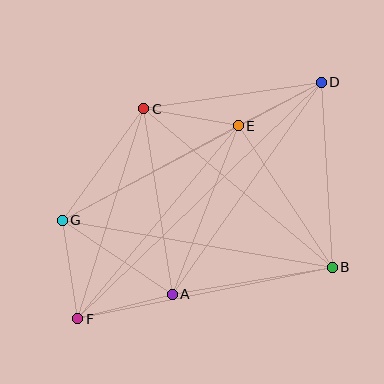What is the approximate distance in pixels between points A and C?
The distance between A and C is approximately 188 pixels.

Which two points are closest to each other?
Points D and E are closest to each other.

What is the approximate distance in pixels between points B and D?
The distance between B and D is approximately 185 pixels.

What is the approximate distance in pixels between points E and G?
The distance between E and G is approximately 200 pixels.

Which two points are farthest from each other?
Points D and F are farthest from each other.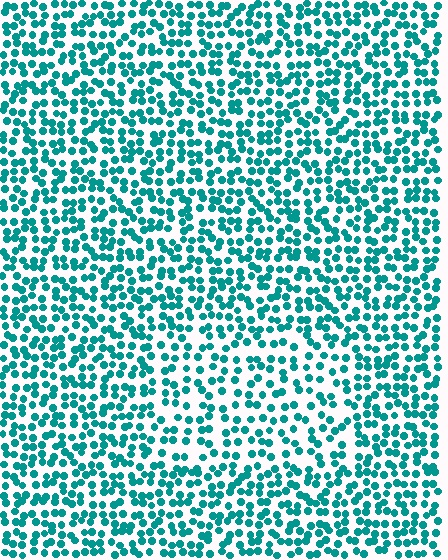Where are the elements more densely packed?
The elements are more densely packed outside the rectangle boundary.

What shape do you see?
I see a rectangle.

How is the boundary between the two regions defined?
The boundary is defined by a change in element density (approximately 1.5x ratio). All elements are the same color, size, and shape.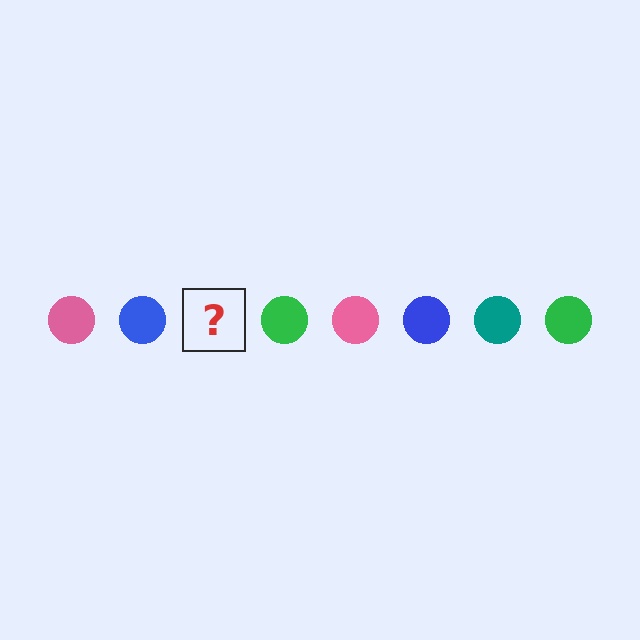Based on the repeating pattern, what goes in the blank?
The blank should be a teal circle.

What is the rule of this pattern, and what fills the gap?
The rule is that the pattern cycles through pink, blue, teal, green circles. The gap should be filled with a teal circle.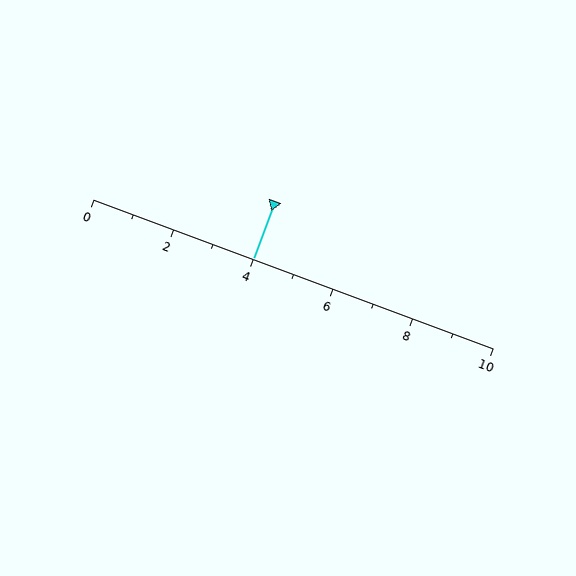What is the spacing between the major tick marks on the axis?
The major ticks are spaced 2 apart.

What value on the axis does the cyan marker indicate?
The marker indicates approximately 4.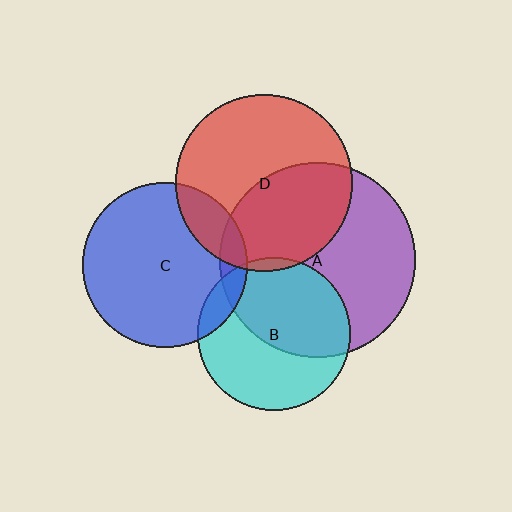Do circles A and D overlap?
Yes.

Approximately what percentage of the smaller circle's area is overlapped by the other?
Approximately 45%.